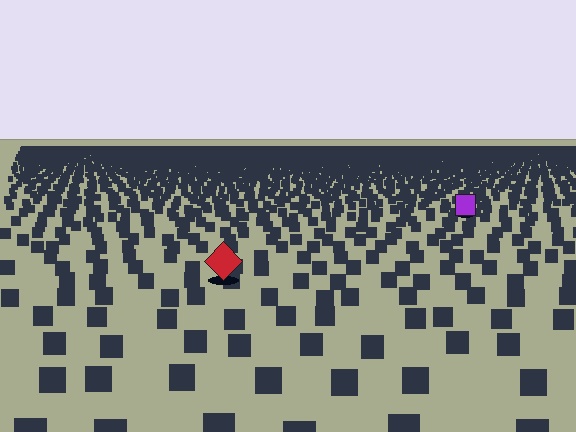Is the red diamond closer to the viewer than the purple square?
Yes. The red diamond is closer — you can tell from the texture gradient: the ground texture is coarser near it.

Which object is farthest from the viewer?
The purple square is farthest from the viewer. It appears smaller and the ground texture around it is denser.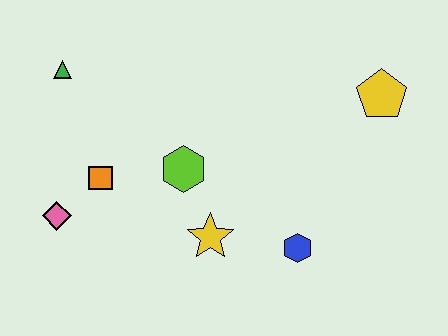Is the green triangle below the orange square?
No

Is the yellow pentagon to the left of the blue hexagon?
No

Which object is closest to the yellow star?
The lime hexagon is closest to the yellow star.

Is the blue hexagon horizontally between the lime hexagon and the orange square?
No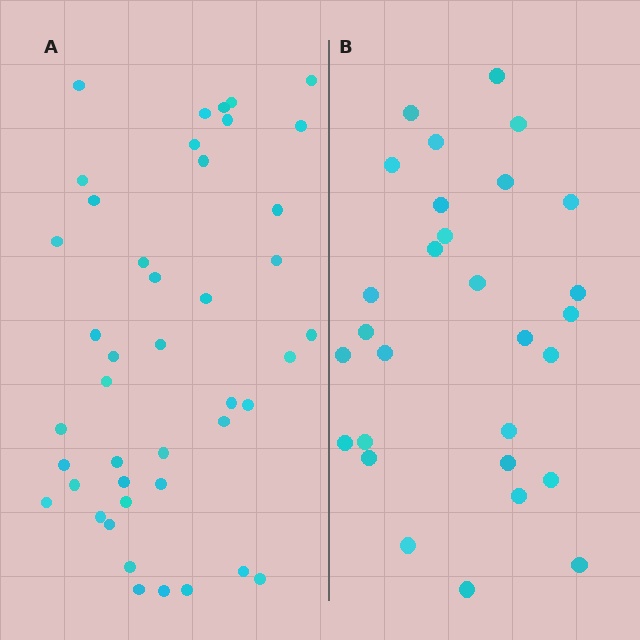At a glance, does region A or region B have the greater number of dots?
Region A (the left region) has more dots.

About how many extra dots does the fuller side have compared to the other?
Region A has approximately 15 more dots than region B.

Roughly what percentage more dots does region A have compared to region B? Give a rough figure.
About 50% more.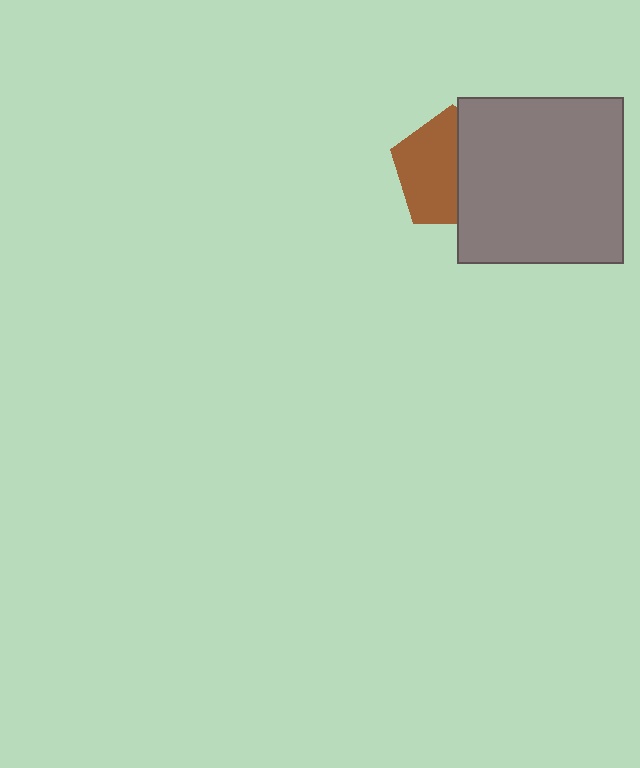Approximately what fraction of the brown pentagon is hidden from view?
Roughly 45% of the brown pentagon is hidden behind the gray square.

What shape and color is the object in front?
The object in front is a gray square.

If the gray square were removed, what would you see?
You would see the complete brown pentagon.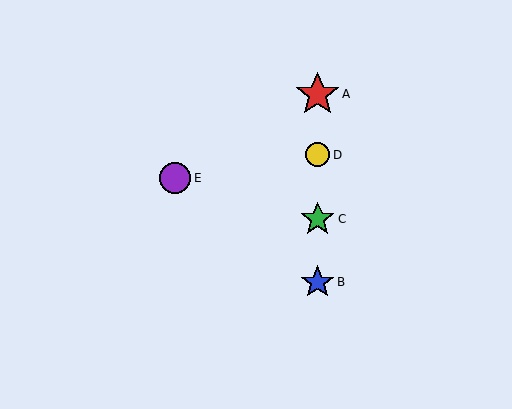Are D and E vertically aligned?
No, D is at x≈318 and E is at x≈175.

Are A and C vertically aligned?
Yes, both are at x≈318.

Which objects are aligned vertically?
Objects A, B, C, D are aligned vertically.